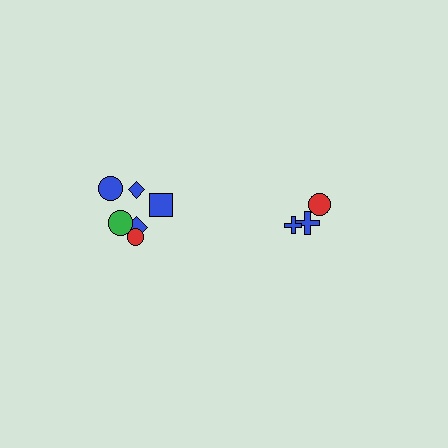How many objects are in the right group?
There are 3 objects.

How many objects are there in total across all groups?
There are 9 objects.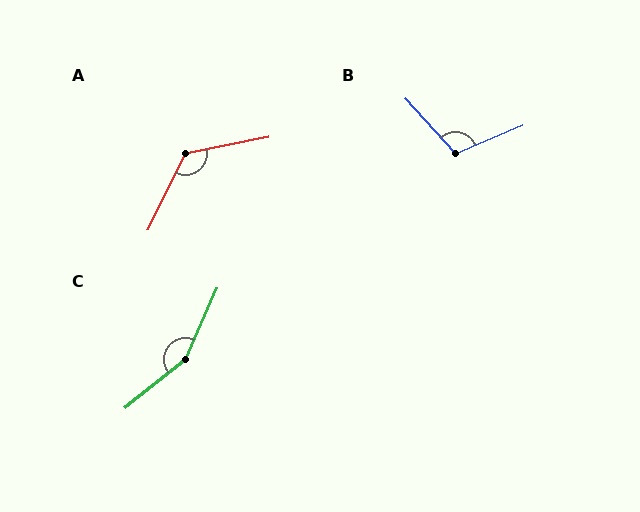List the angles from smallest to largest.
B (109°), A (127°), C (152°).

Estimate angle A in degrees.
Approximately 127 degrees.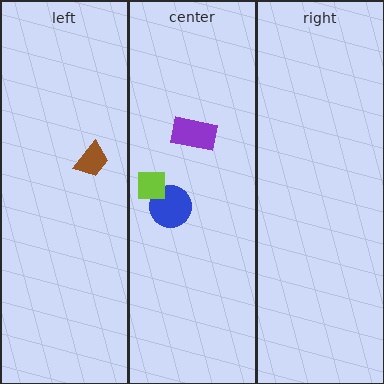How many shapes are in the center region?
3.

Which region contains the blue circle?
The center region.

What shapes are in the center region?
The purple rectangle, the blue circle, the lime square.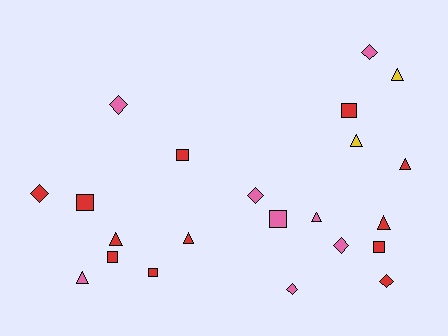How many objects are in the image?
There are 22 objects.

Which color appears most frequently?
Red, with 12 objects.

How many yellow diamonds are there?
There are no yellow diamonds.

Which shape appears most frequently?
Triangle, with 8 objects.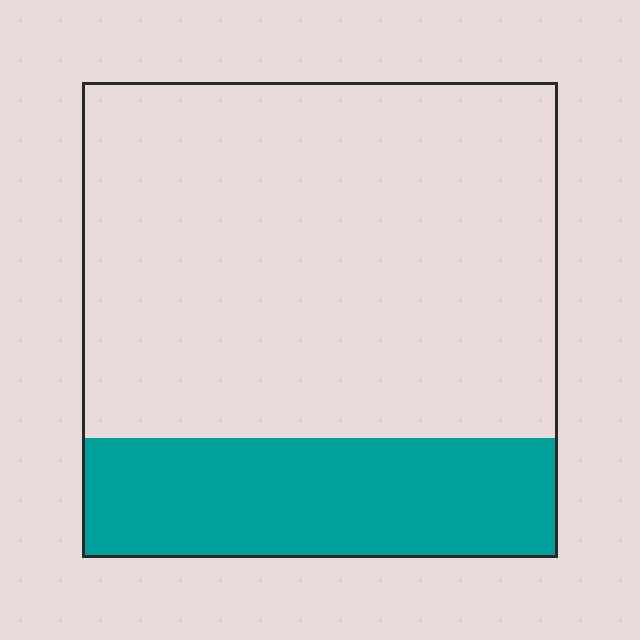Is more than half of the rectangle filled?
No.